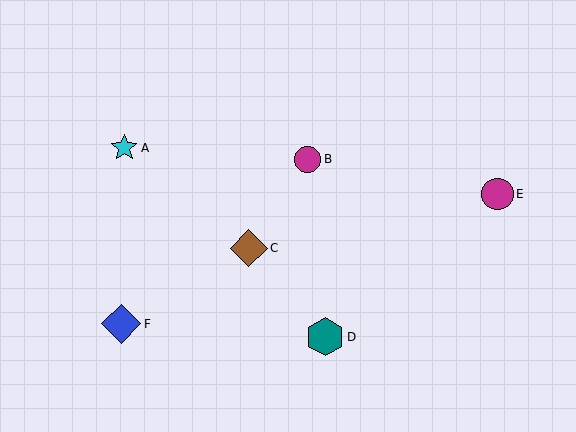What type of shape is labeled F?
Shape F is a blue diamond.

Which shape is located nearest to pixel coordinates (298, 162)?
The magenta circle (labeled B) at (308, 159) is nearest to that location.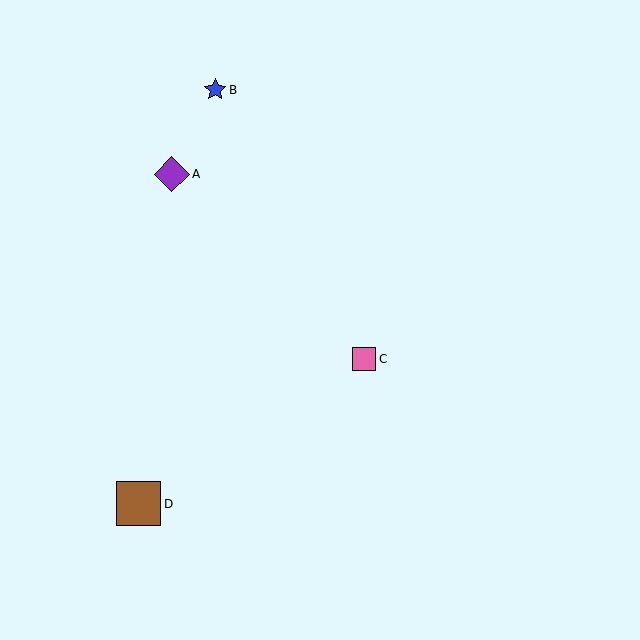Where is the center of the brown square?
The center of the brown square is at (139, 504).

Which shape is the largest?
The brown square (labeled D) is the largest.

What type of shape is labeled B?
Shape B is a blue star.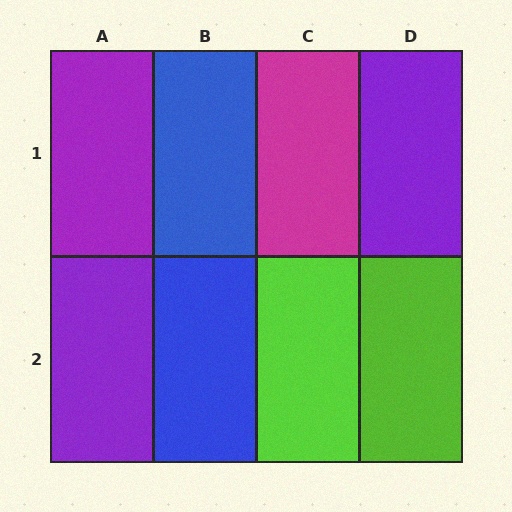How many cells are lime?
2 cells are lime.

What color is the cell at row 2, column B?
Blue.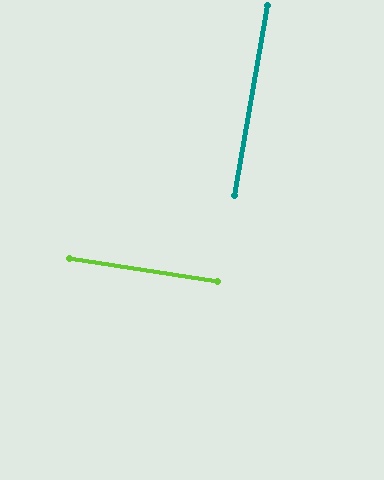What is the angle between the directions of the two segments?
Approximately 89 degrees.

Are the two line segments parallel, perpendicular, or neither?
Perpendicular — they meet at approximately 89°.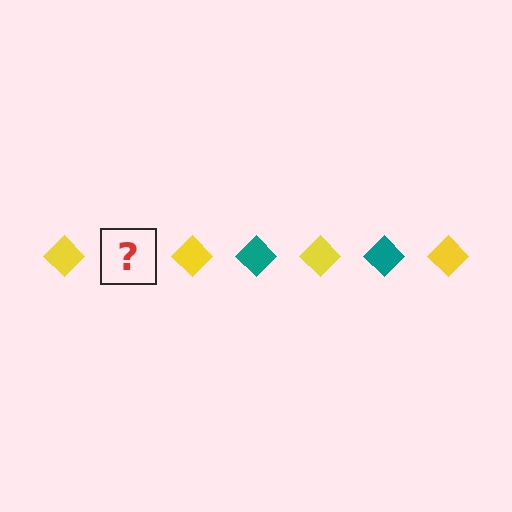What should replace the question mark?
The question mark should be replaced with a teal diamond.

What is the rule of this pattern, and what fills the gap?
The rule is that the pattern cycles through yellow, teal diamonds. The gap should be filled with a teal diamond.